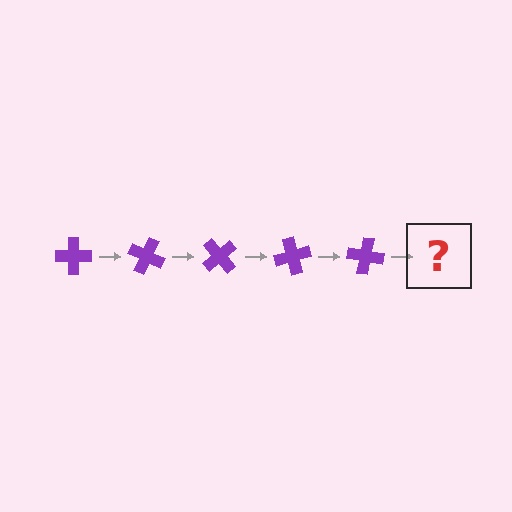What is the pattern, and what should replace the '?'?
The pattern is that the cross rotates 25 degrees each step. The '?' should be a purple cross rotated 125 degrees.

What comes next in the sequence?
The next element should be a purple cross rotated 125 degrees.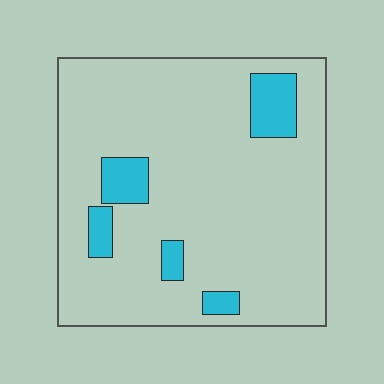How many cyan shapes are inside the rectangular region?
5.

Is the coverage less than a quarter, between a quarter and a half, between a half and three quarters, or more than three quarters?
Less than a quarter.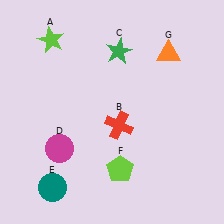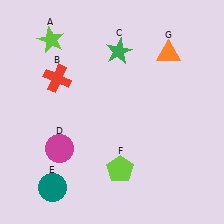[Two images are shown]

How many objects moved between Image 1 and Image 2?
1 object moved between the two images.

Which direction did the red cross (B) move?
The red cross (B) moved left.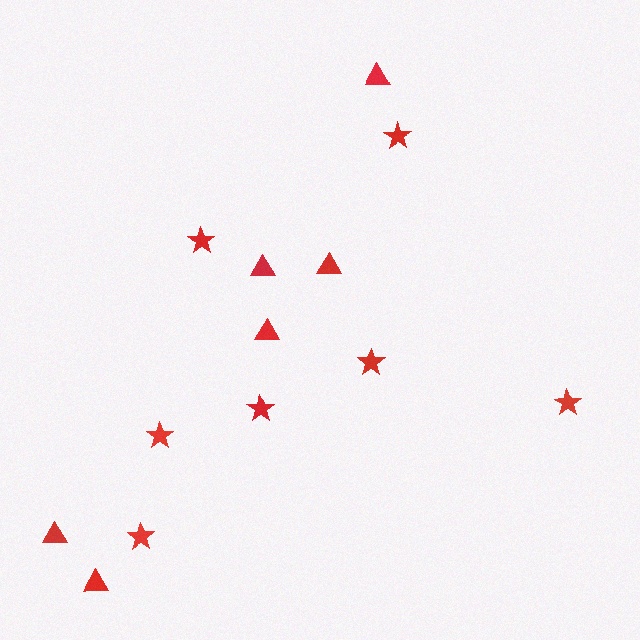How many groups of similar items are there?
There are 2 groups: one group of stars (7) and one group of triangles (6).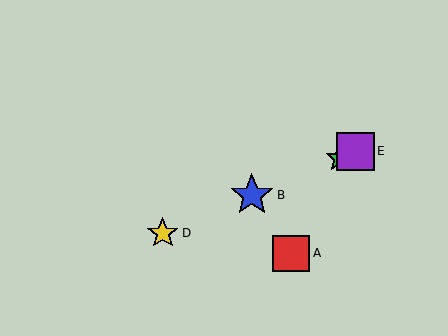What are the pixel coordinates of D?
Object D is at (163, 233).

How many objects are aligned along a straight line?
4 objects (B, C, D, E) are aligned along a straight line.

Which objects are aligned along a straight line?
Objects B, C, D, E are aligned along a straight line.